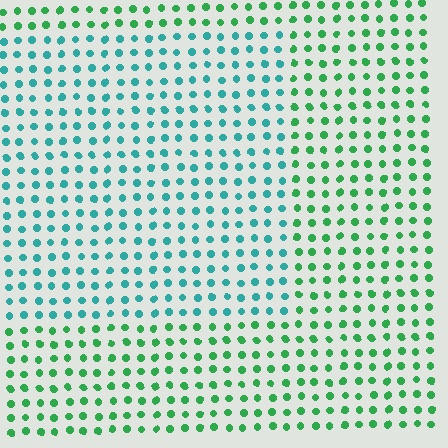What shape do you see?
I see a rectangle.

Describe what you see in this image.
The image is filled with small green elements in a uniform arrangement. A rectangle-shaped region is visible where the elements are tinted to a slightly different hue, forming a subtle color boundary.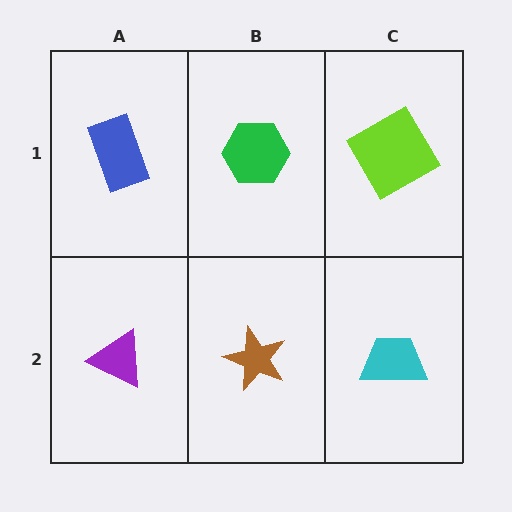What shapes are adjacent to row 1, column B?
A brown star (row 2, column B), a blue rectangle (row 1, column A), a lime diamond (row 1, column C).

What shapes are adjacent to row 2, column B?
A green hexagon (row 1, column B), a purple triangle (row 2, column A), a cyan trapezoid (row 2, column C).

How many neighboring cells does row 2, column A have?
2.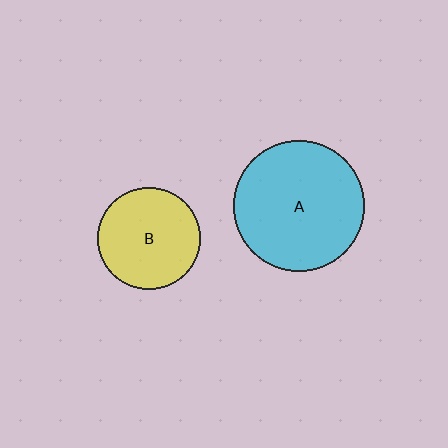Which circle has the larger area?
Circle A (cyan).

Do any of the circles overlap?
No, none of the circles overlap.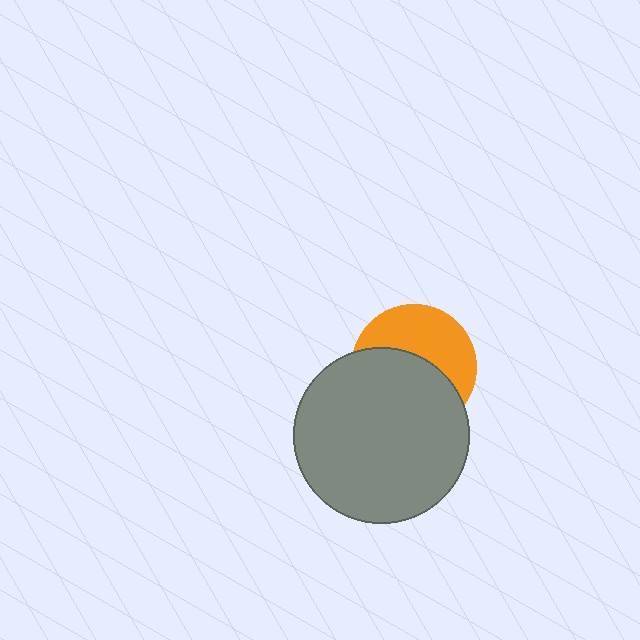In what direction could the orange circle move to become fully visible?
The orange circle could move up. That would shift it out from behind the gray circle entirely.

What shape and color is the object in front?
The object in front is a gray circle.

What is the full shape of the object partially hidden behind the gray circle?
The partially hidden object is an orange circle.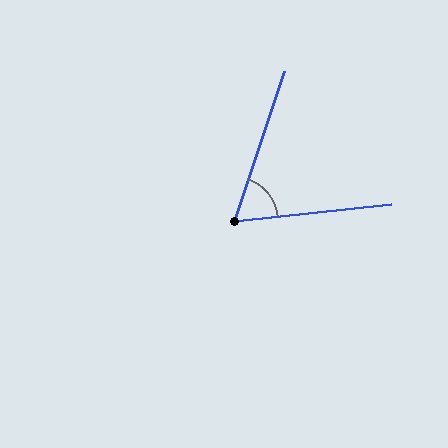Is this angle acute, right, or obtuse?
It is acute.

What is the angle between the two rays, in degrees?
Approximately 65 degrees.